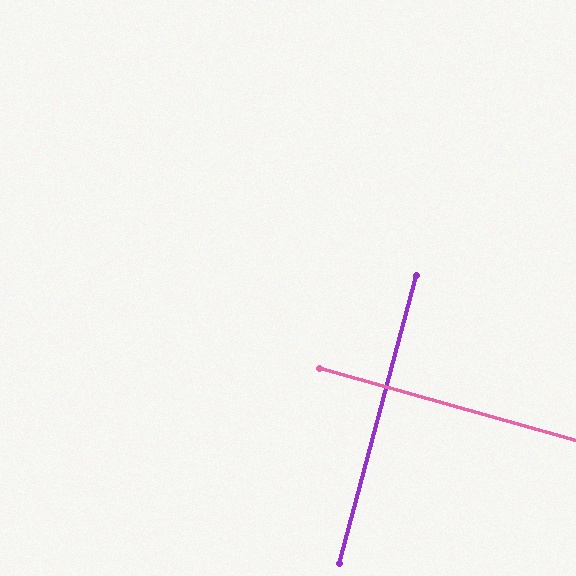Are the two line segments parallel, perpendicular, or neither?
Perpendicular — they meet at approximately 89°.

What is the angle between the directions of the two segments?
Approximately 89 degrees.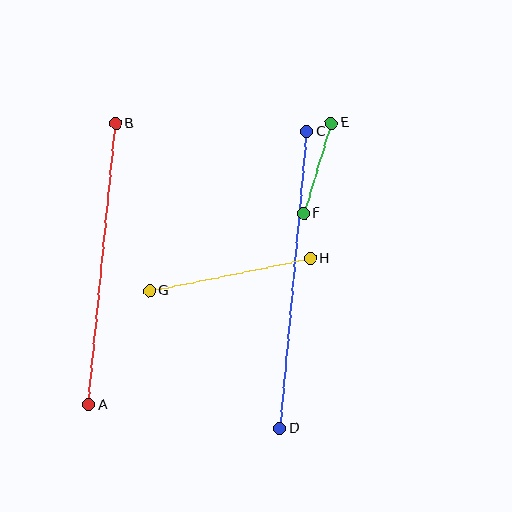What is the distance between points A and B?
The distance is approximately 283 pixels.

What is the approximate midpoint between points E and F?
The midpoint is at approximately (318, 168) pixels.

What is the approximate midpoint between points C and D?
The midpoint is at approximately (293, 280) pixels.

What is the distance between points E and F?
The distance is approximately 94 pixels.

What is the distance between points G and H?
The distance is approximately 164 pixels.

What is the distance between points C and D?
The distance is approximately 298 pixels.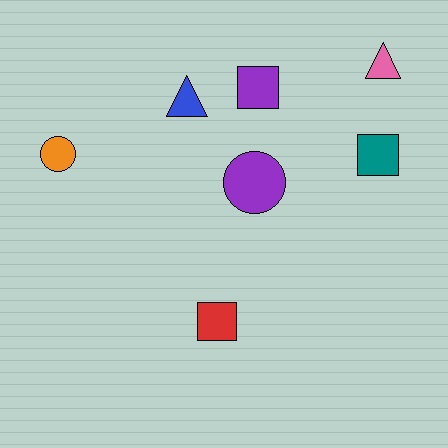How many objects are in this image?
There are 7 objects.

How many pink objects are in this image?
There is 1 pink object.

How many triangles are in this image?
There are 2 triangles.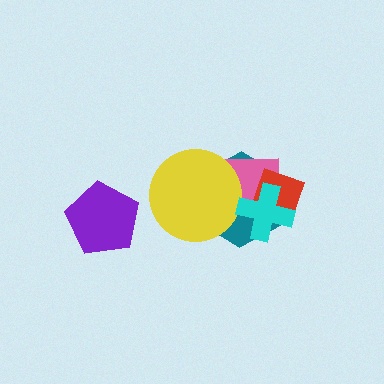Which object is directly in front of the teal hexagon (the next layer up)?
The pink square is directly in front of the teal hexagon.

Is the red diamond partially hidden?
Yes, it is partially covered by another shape.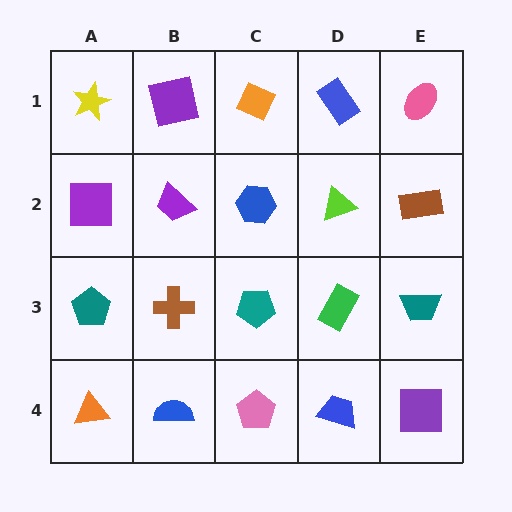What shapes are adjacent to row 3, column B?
A purple trapezoid (row 2, column B), a blue semicircle (row 4, column B), a teal pentagon (row 3, column A), a teal pentagon (row 3, column C).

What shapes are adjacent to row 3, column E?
A brown rectangle (row 2, column E), a purple square (row 4, column E), a green rectangle (row 3, column D).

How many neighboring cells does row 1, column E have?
2.